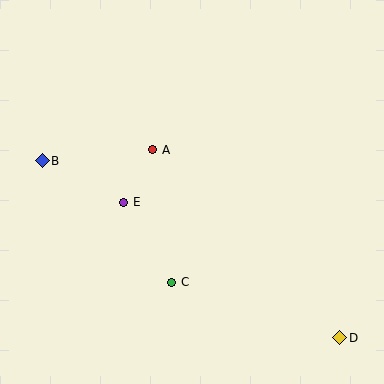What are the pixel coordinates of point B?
Point B is at (42, 161).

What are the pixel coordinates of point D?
Point D is at (340, 338).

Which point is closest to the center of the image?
Point A at (153, 150) is closest to the center.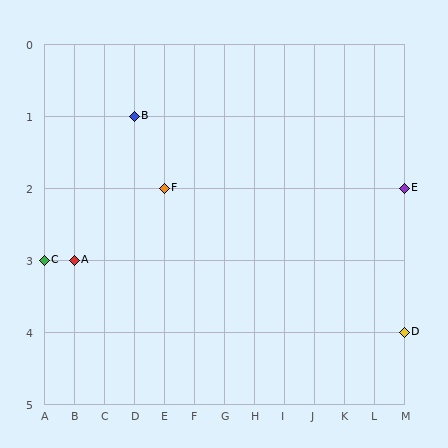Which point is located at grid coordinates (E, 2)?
Point F is at (E, 2).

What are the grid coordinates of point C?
Point C is at grid coordinates (A, 3).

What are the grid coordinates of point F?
Point F is at grid coordinates (E, 2).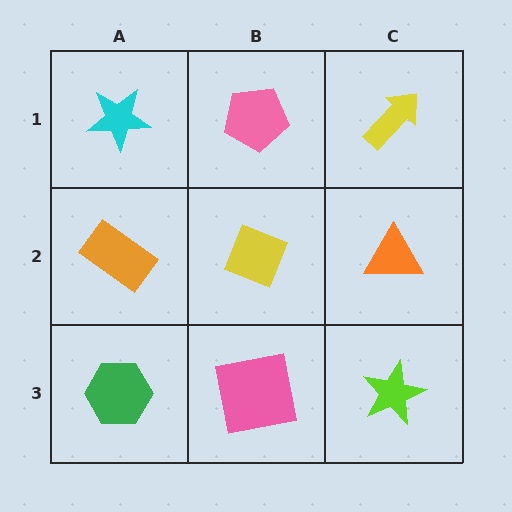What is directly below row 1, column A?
An orange rectangle.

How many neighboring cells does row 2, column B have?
4.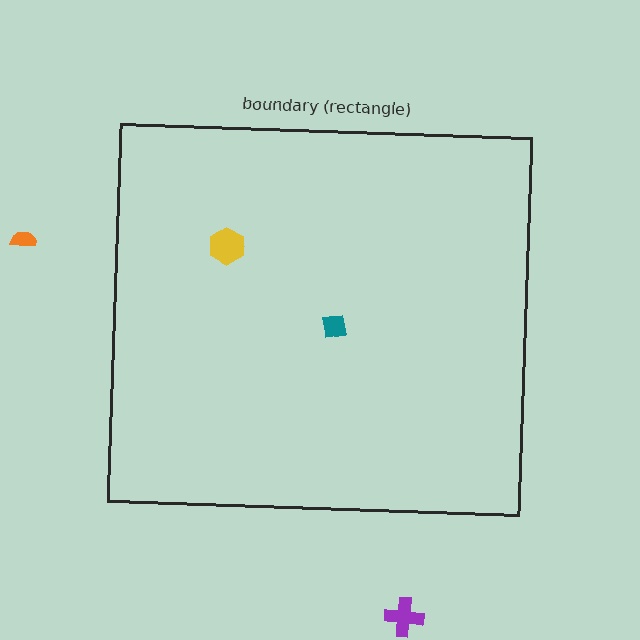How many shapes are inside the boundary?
2 inside, 2 outside.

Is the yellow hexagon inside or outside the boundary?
Inside.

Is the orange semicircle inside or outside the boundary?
Outside.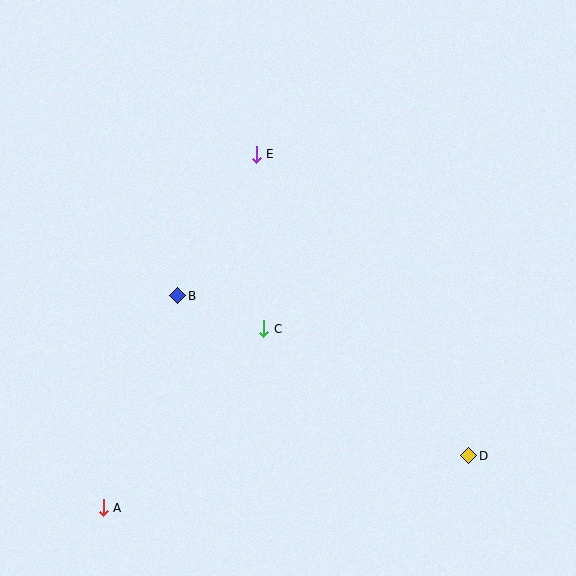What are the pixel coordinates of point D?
Point D is at (469, 456).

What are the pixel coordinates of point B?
Point B is at (178, 296).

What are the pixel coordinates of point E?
Point E is at (256, 154).